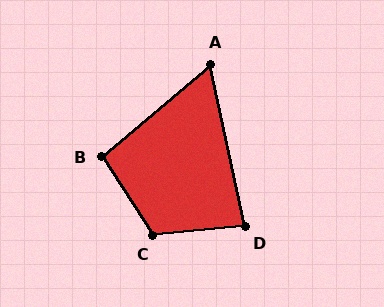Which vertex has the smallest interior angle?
A, at approximately 62 degrees.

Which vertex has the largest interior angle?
C, at approximately 118 degrees.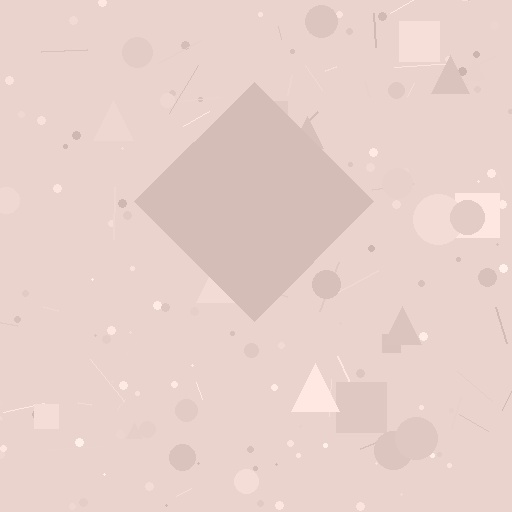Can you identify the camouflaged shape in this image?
The camouflaged shape is a diamond.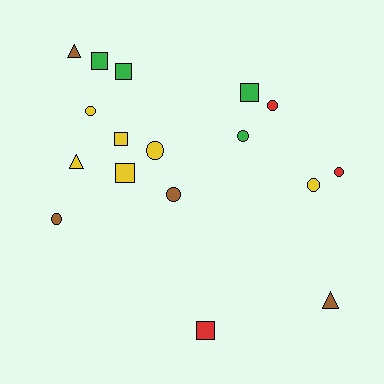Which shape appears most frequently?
Circle, with 8 objects.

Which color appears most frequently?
Yellow, with 6 objects.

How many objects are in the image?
There are 17 objects.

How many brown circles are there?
There are 2 brown circles.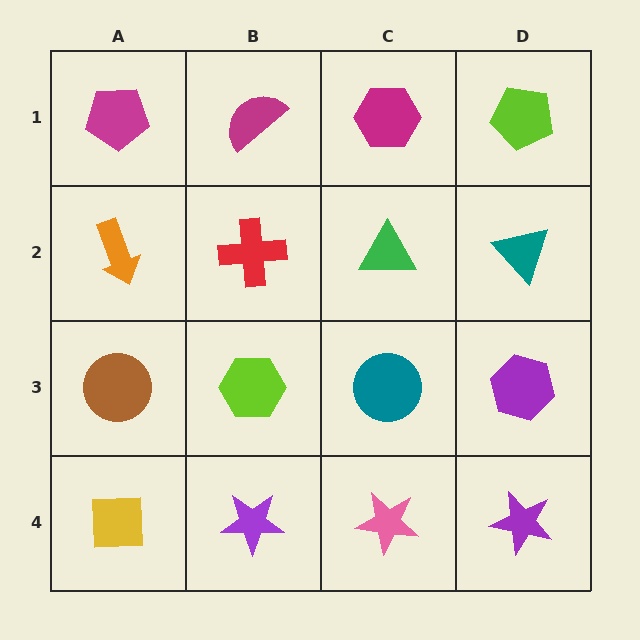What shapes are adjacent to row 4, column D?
A purple hexagon (row 3, column D), a pink star (row 4, column C).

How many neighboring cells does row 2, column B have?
4.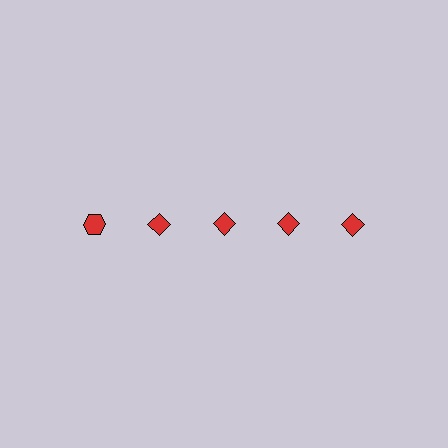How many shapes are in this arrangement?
There are 5 shapes arranged in a grid pattern.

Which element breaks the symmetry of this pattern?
The red hexagon in the top row, leftmost column breaks the symmetry. All other shapes are red diamonds.